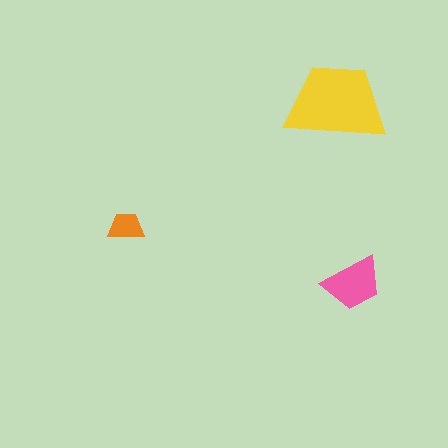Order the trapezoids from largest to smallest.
the yellow one, the pink one, the orange one.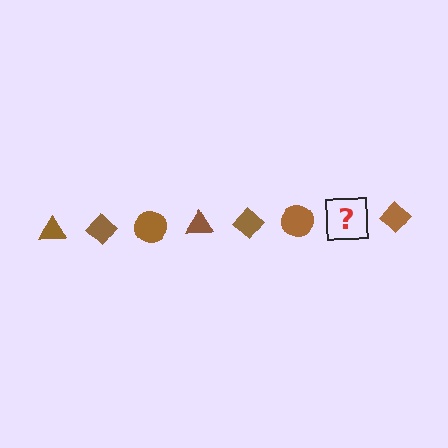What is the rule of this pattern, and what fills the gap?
The rule is that the pattern cycles through triangle, diamond, circle shapes in brown. The gap should be filled with a brown triangle.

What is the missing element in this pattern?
The missing element is a brown triangle.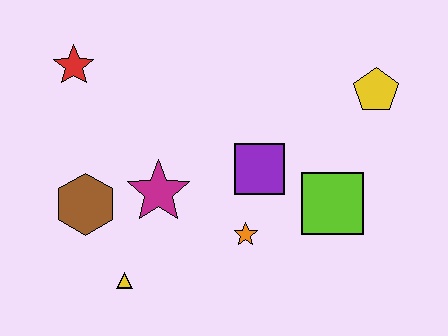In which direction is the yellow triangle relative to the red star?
The yellow triangle is below the red star.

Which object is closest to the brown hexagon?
The magenta star is closest to the brown hexagon.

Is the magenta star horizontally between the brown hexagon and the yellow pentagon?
Yes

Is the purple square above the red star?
No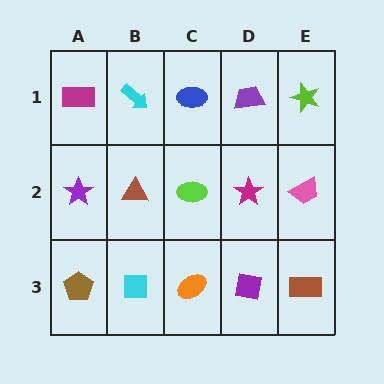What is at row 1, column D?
A purple trapezoid.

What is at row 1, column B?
A cyan arrow.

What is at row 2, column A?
A purple star.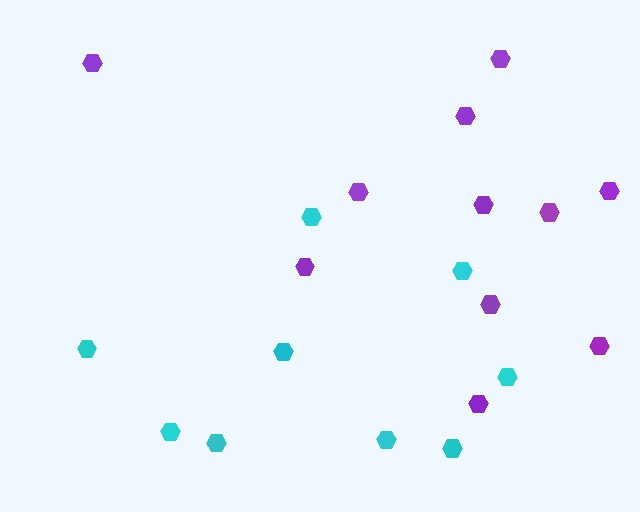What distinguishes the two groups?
There are 2 groups: one group of purple hexagons (11) and one group of cyan hexagons (9).